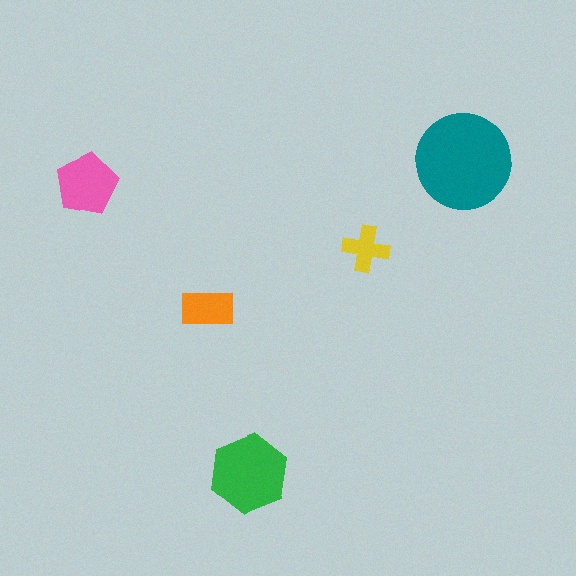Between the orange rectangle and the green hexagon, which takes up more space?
The green hexagon.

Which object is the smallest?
The yellow cross.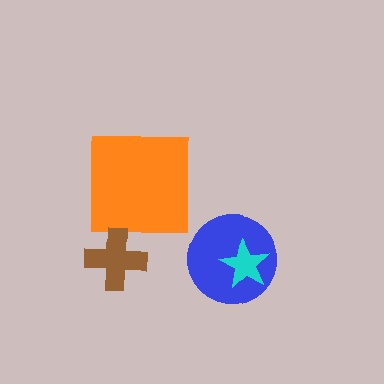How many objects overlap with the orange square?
0 objects overlap with the orange square.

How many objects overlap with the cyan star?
1 object overlaps with the cyan star.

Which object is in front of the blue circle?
The cyan star is in front of the blue circle.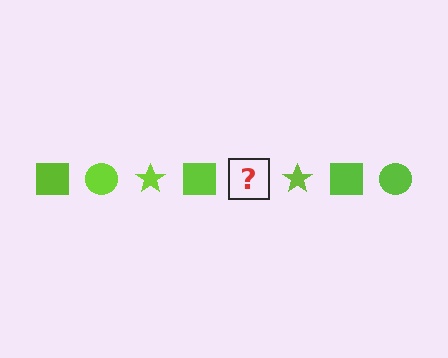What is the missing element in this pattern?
The missing element is a lime circle.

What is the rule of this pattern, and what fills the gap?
The rule is that the pattern cycles through square, circle, star shapes in lime. The gap should be filled with a lime circle.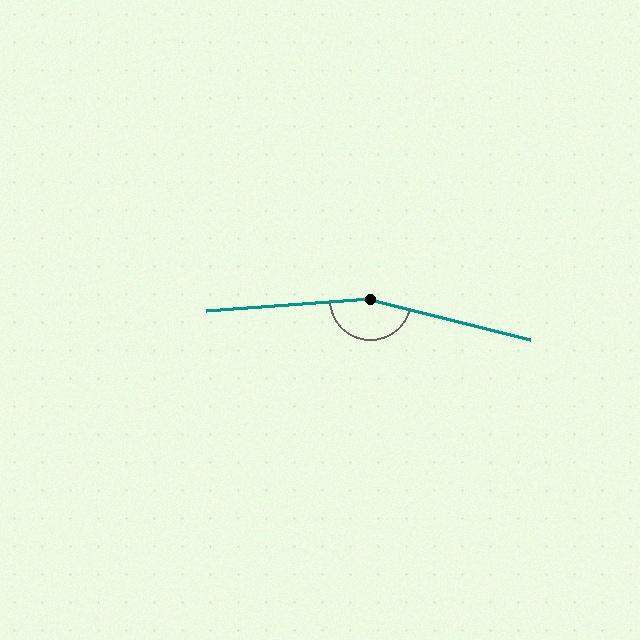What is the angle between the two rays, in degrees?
Approximately 162 degrees.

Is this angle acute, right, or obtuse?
It is obtuse.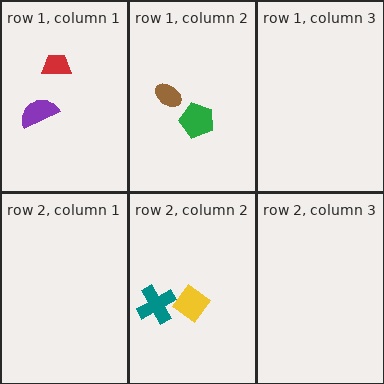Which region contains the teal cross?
The row 2, column 2 region.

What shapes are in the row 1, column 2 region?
The green pentagon, the brown ellipse.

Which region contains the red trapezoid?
The row 1, column 1 region.